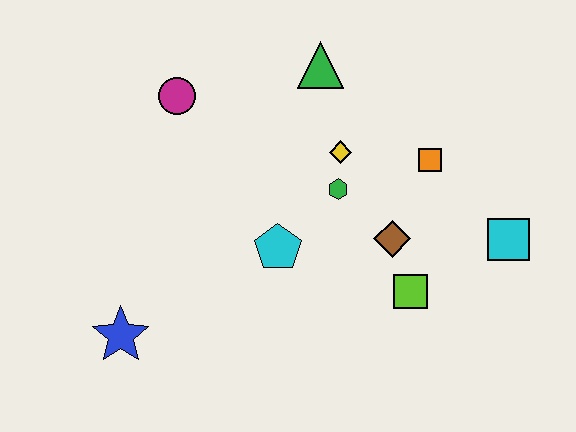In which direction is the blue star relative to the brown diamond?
The blue star is to the left of the brown diamond.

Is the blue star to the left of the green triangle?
Yes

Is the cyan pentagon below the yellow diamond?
Yes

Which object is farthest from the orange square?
The blue star is farthest from the orange square.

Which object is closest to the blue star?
The cyan pentagon is closest to the blue star.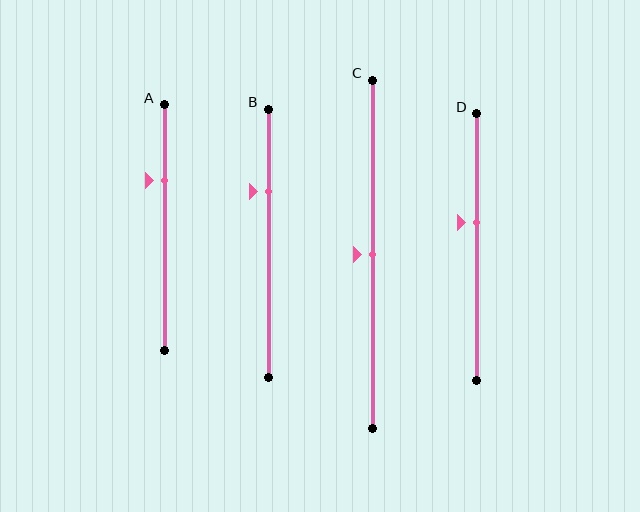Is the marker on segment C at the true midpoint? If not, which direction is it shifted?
Yes, the marker on segment C is at the true midpoint.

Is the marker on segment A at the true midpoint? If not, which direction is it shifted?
No, the marker on segment A is shifted upward by about 19% of the segment length.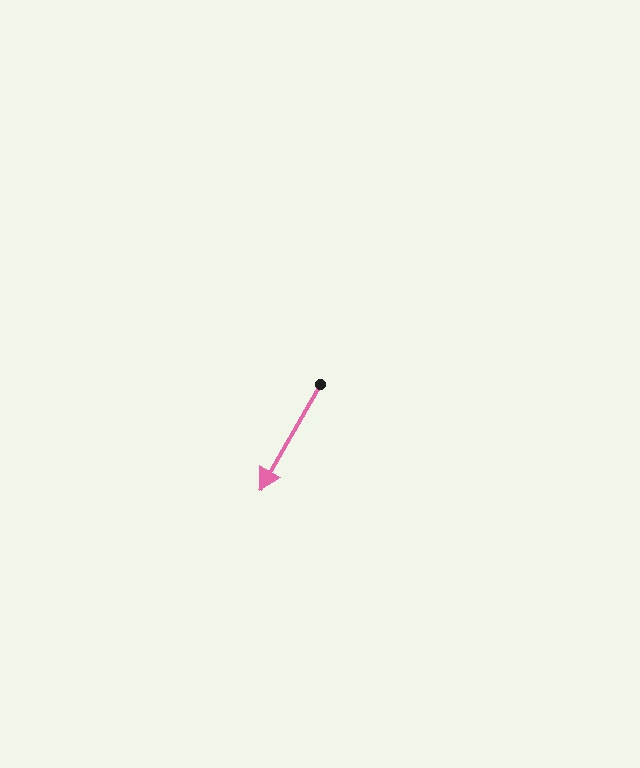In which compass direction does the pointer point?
Southwest.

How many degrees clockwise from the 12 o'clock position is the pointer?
Approximately 210 degrees.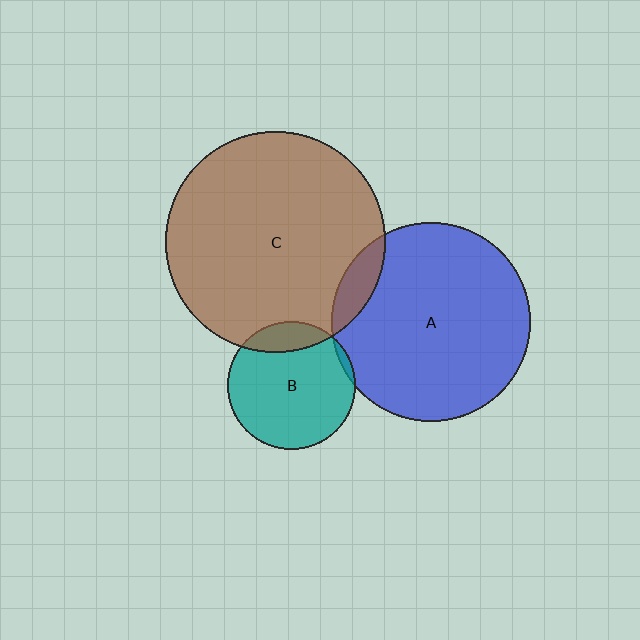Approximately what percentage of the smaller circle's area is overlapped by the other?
Approximately 10%.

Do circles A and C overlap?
Yes.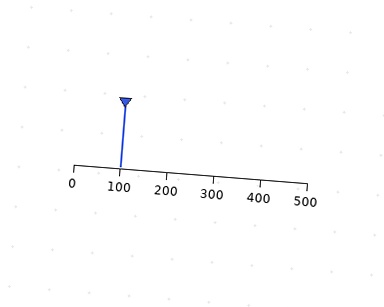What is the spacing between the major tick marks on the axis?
The major ticks are spaced 100 apart.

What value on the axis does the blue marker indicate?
The marker indicates approximately 100.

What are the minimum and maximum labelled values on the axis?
The axis runs from 0 to 500.